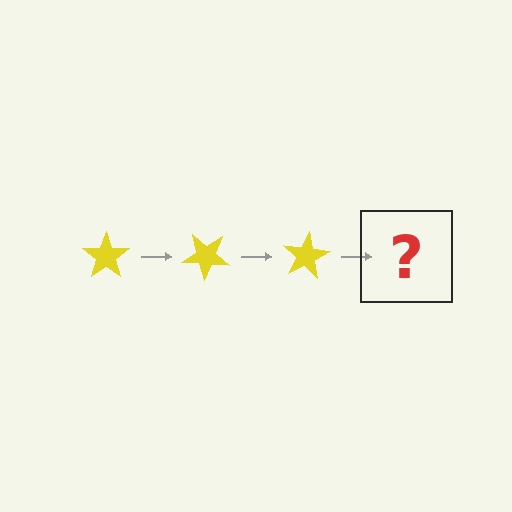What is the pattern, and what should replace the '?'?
The pattern is that the star rotates 40 degrees each step. The '?' should be a yellow star rotated 120 degrees.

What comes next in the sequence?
The next element should be a yellow star rotated 120 degrees.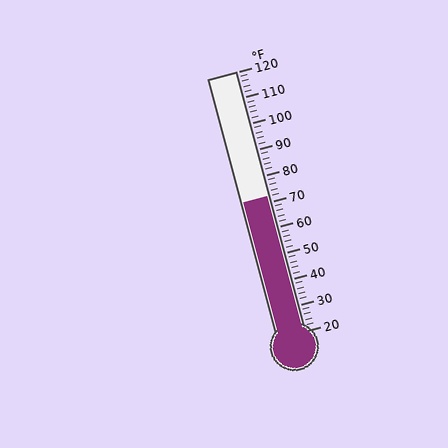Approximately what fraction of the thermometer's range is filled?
The thermometer is filled to approximately 50% of its range.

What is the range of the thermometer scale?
The thermometer scale ranges from 20°F to 120°F.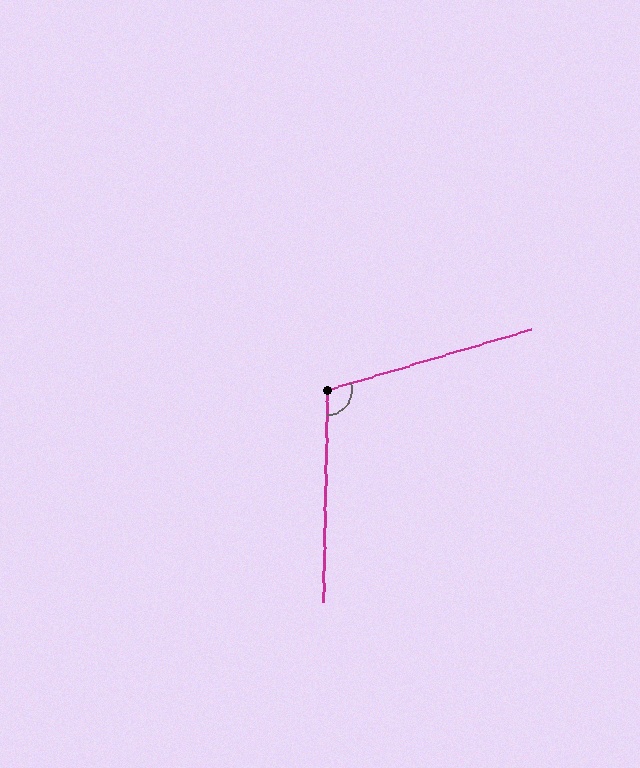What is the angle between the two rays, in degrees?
Approximately 108 degrees.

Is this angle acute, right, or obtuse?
It is obtuse.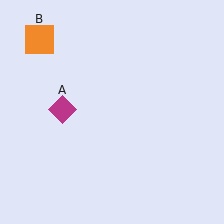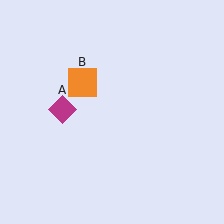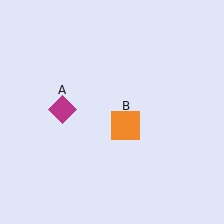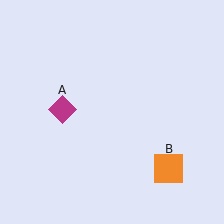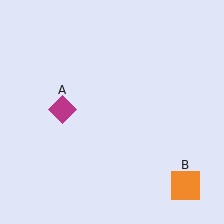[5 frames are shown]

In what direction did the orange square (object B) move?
The orange square (object B) moved down and to the right.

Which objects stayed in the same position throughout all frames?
Magenta diamond (object A) remained stationary.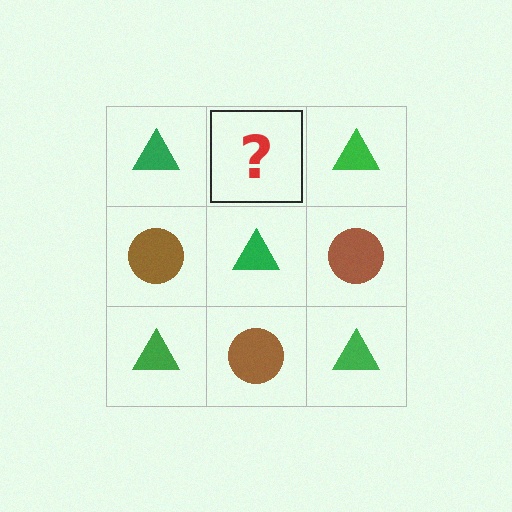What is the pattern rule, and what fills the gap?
The rule is that it alternates green triangle and brown circle in a checkerboard pattern. The gap should be filled with a brown circle.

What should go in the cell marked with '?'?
The missing cell should contain a brown circle.